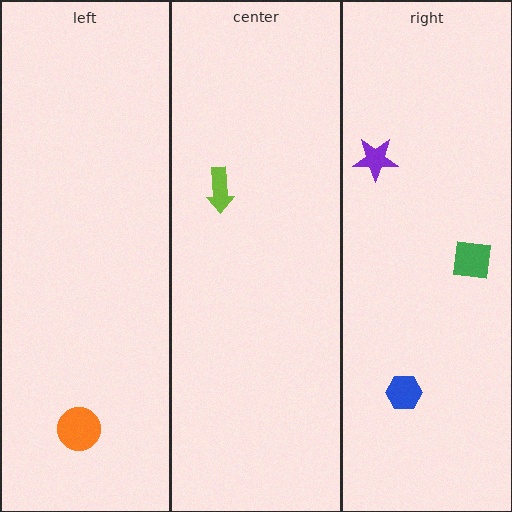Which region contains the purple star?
The right region.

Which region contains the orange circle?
The left region.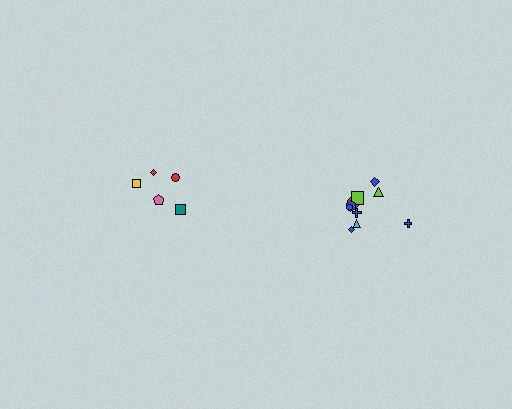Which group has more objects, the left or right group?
The right group.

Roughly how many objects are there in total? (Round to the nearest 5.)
Roughly 15 objects in total.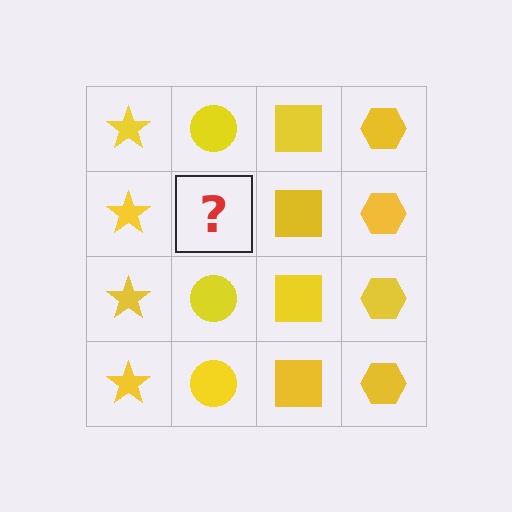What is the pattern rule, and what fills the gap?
The rule is that each column has a consistent shape. The gap should be filled with a yellow circle.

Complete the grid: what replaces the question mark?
The question mark should be replaced with a yellow circle.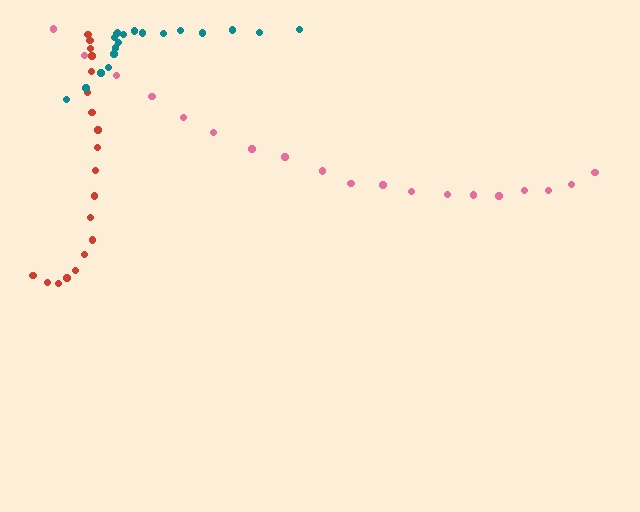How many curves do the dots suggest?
There are 3 distinct paths.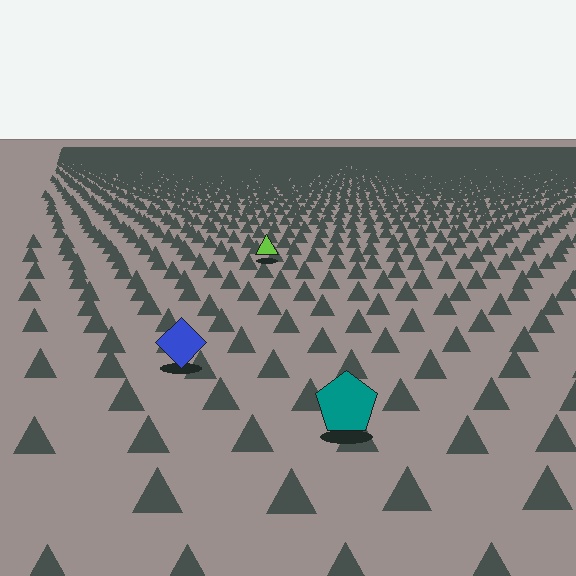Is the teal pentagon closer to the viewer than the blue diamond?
Yes. The teal pentagon is closer — you can tell from the texture gradient: the ground texture is coarser near it.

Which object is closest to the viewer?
The teal pentagon is closest. The texture marks near it are larger and more spread out.